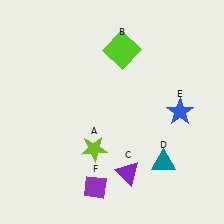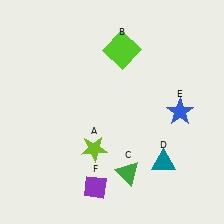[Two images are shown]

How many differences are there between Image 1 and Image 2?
There is 1 difference between the two images.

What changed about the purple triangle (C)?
In Image 1, C is purple. In Image 2, it changed to green.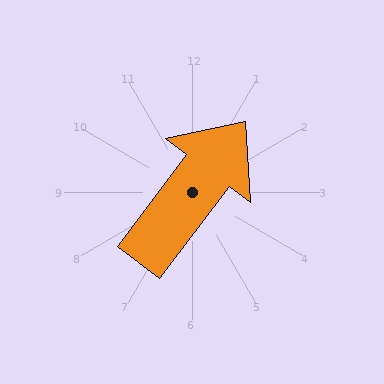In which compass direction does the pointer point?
Northeast.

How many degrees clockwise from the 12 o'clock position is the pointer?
Approximately 37 degrees.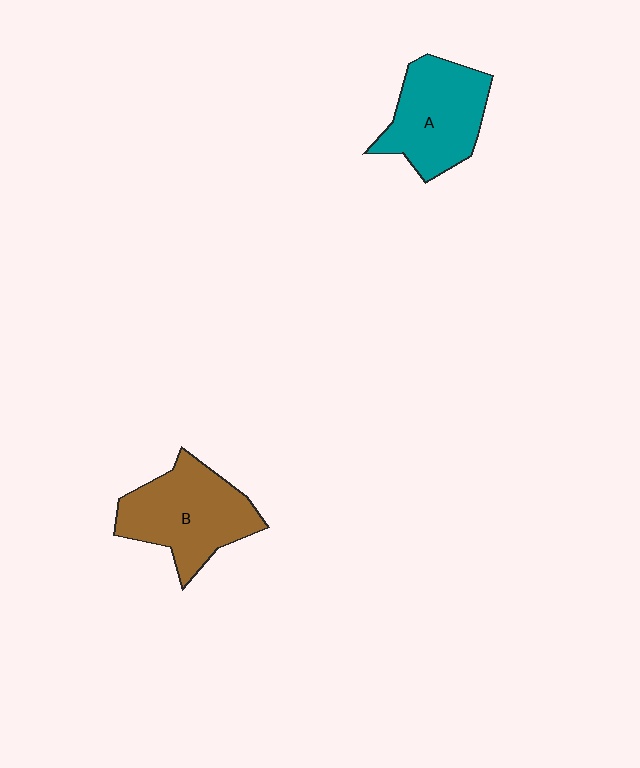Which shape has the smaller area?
Shape A (teal).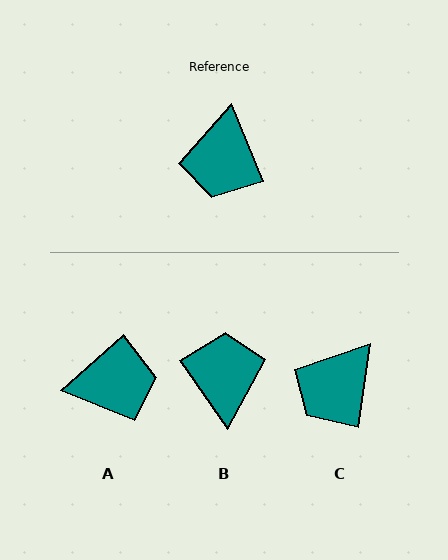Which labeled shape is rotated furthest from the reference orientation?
B, about 167 degrees away.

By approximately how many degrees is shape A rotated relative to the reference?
Approximately 109 degrees counter-clockwise.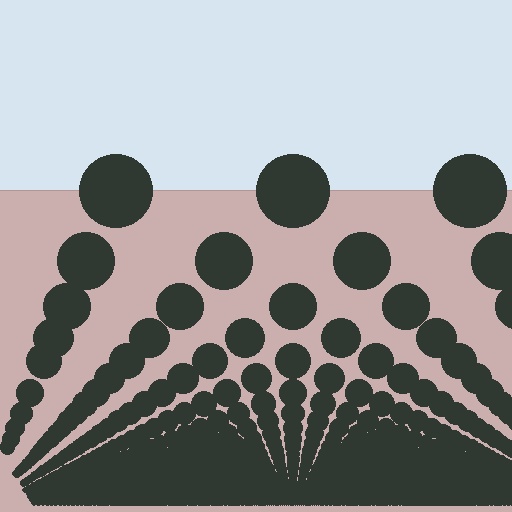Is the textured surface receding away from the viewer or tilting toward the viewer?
The surface appears to tilt toward the viewer. Texture elements get larger and sparser toward the top.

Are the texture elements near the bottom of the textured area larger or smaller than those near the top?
Smaller. The gradient is inverted — elements near the bottom are smaller and denser.